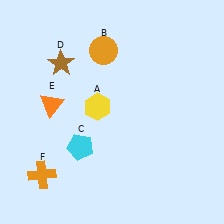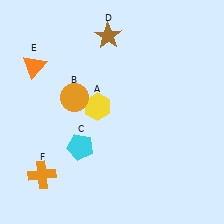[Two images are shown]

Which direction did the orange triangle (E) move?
The orange triangle (E) moved up.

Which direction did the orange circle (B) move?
The orange circle (B) moved down.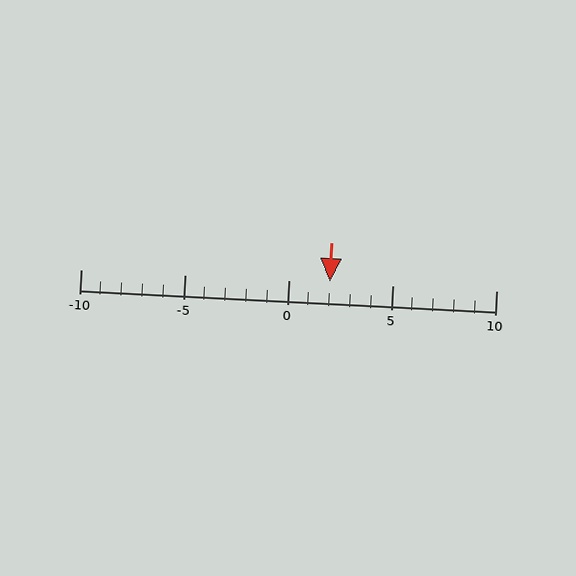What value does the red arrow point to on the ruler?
The red arrow points to approximately 2.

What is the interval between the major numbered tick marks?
The major tick marks are spaced 5 units apart.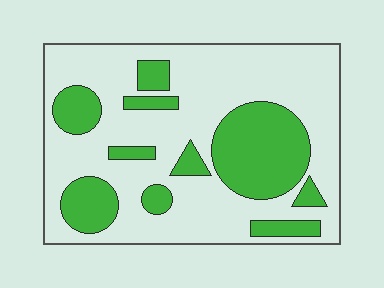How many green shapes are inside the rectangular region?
10.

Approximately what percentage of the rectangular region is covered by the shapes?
Approximately 30%.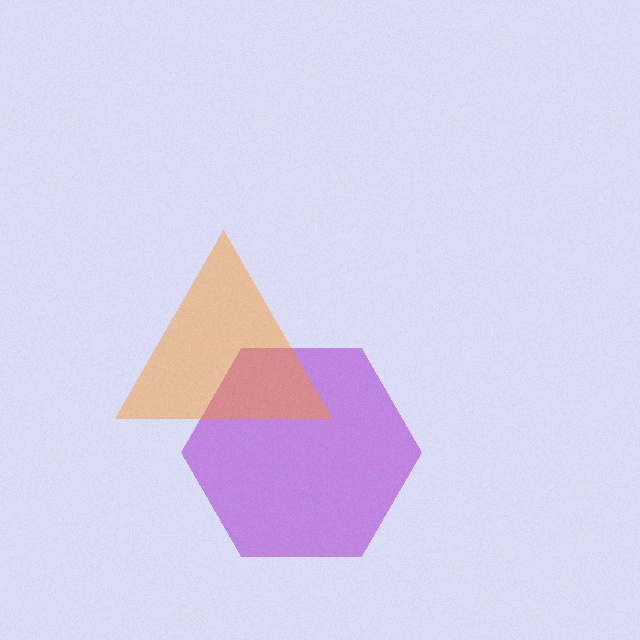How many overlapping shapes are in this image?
There are 2 overlapping shapes in the image.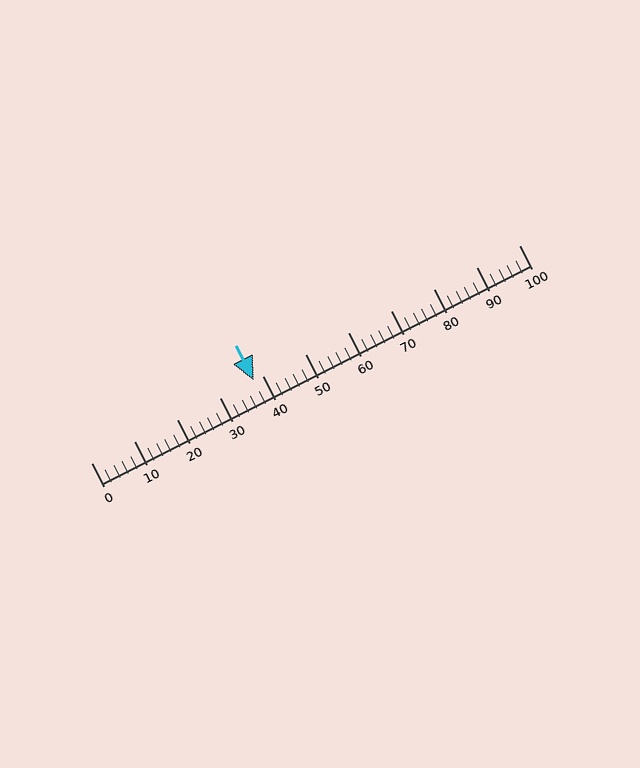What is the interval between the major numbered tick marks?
The major tick marks are spaced 10 units apart.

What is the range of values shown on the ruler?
The ruler shows values from 0 to 100.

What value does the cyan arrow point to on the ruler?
The cyan arrow points to approximately 38.